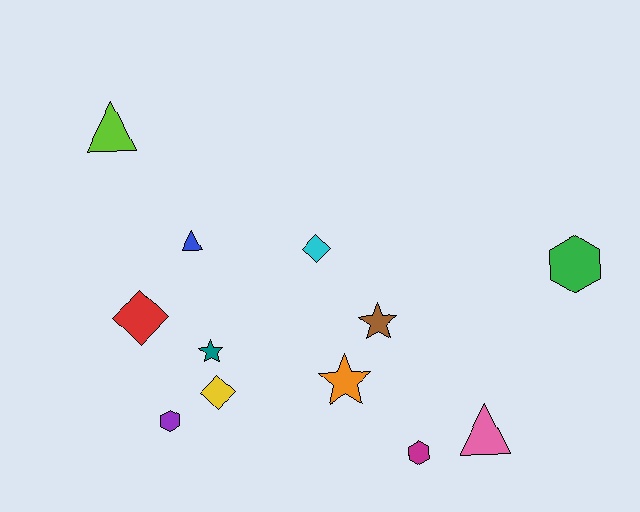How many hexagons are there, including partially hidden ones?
There are 3 hexagons.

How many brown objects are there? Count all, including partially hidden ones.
There is 1 brown object.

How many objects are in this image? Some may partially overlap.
There are 12 objects.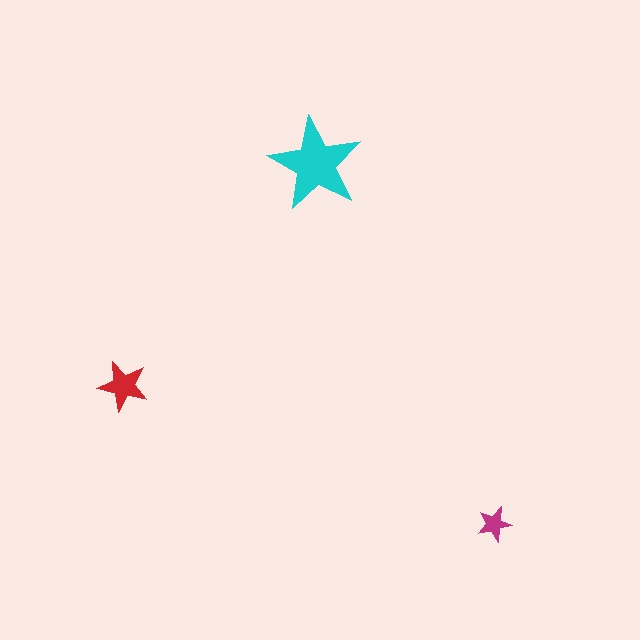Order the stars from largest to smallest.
the cyan one, the red one, the magenta one.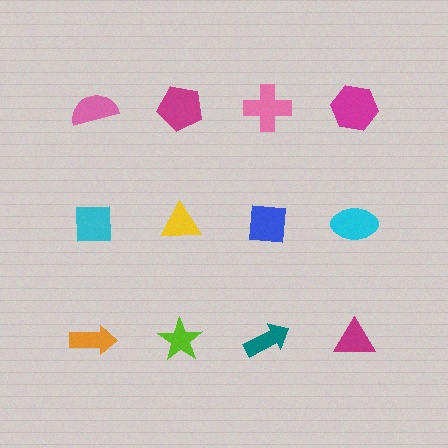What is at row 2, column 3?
A blue square.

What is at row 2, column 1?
A cyan square.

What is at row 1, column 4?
A magenta hexagon.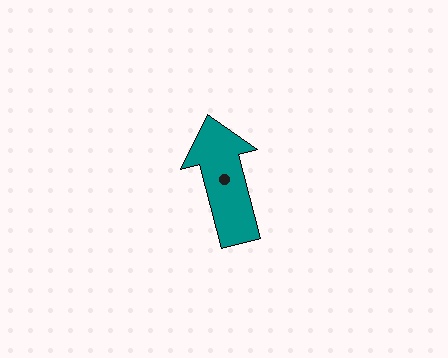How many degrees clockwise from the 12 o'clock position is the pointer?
Approximately 345 degrees.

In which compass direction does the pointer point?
North.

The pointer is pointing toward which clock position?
Roughly 12 o'clock.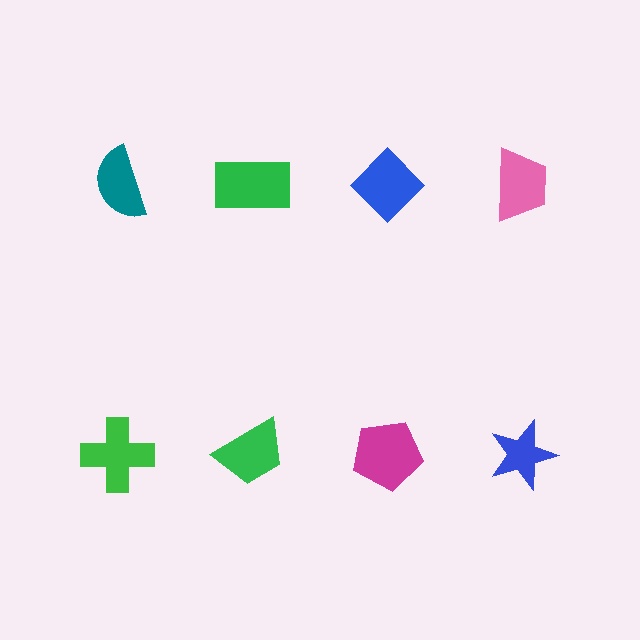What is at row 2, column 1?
A green cross.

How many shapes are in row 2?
4 shapes.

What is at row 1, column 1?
A teal semicircle.